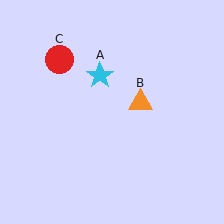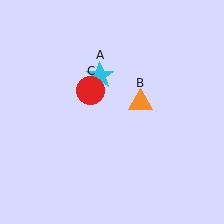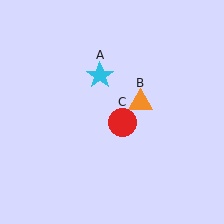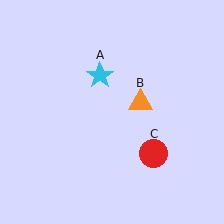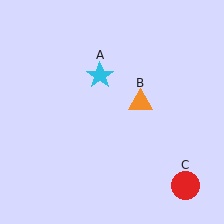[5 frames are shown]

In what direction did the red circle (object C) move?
The red circle (object C) moved down and to the right.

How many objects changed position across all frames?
1 object changed position: red circle (object C).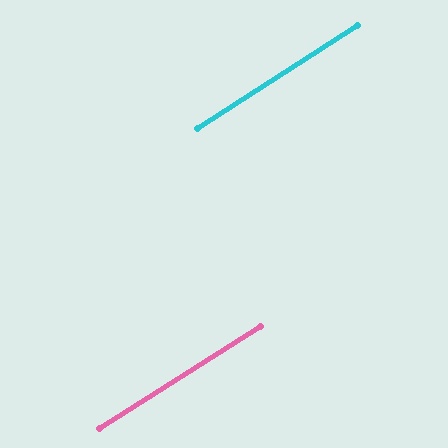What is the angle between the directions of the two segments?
Approximately 0 degrees.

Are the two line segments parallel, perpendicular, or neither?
Parallel — their directions differ by only 0.4°.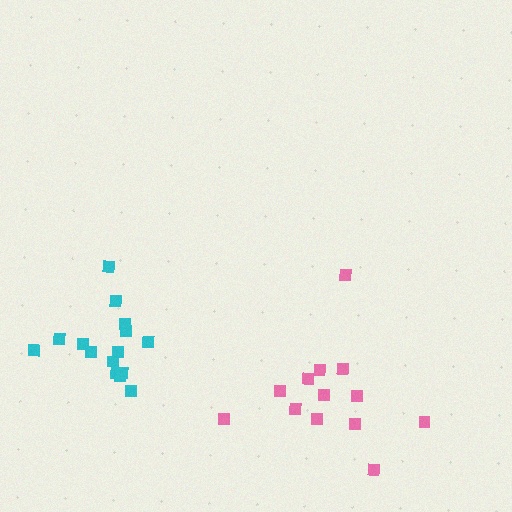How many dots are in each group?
Group 1: 13 dots, Group 2: 15 dots (28 total).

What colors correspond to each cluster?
The clusters are colored: pink, cyan.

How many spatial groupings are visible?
There are 2 spatial groupings.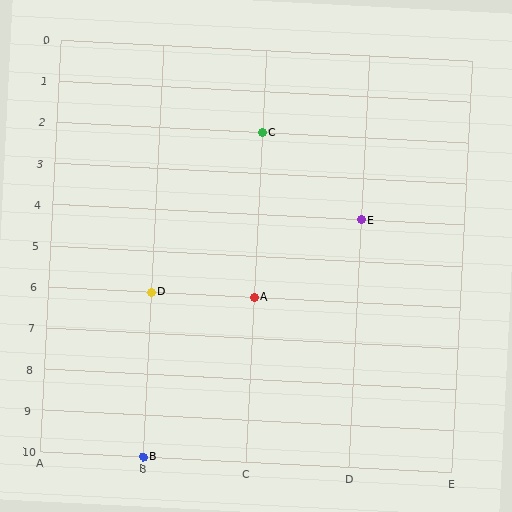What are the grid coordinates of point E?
Point E is at grid coordinates (D, 4).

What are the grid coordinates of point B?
Point B is at grid coordinates (B, 10).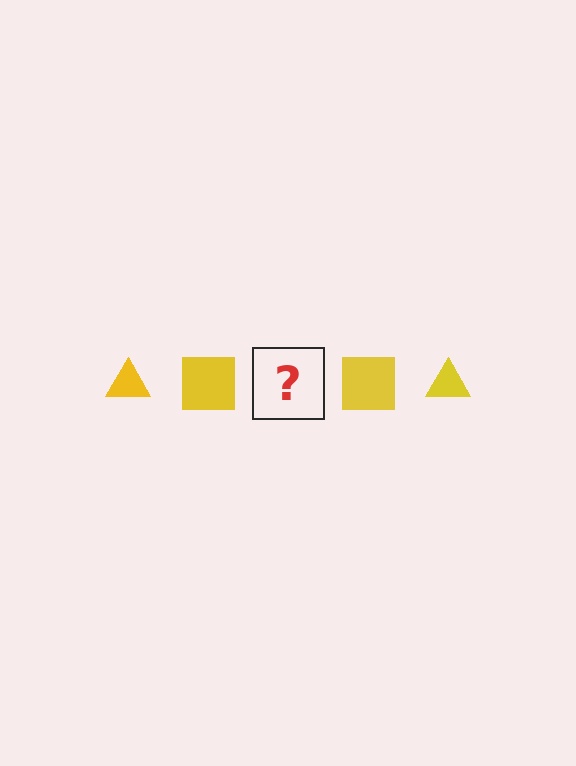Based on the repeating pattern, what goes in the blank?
The blank should be a yellow triangle.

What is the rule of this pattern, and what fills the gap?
The rule is that the pattern cycles through triangle, square shapes in yellow. The gap should be filled with a yellow triangle.